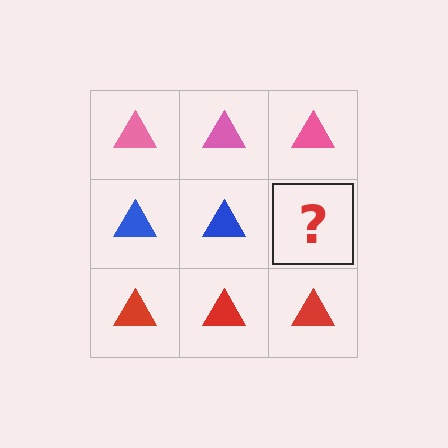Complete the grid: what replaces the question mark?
The question mark should be replaced with a blue triangle.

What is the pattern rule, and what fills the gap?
The rule is that each row has a consistent color. The gap should be filled with a blue triangle.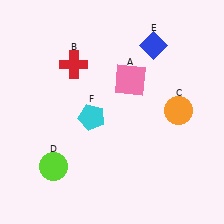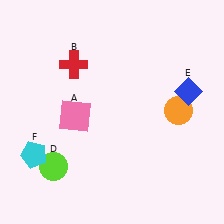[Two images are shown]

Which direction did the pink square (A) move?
The pink square (A) moved left.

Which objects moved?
The objects that moved are: the pink square (A), the blue diamond (E), the cyan pentagon (F).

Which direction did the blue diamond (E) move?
The blue diamond (E) moved down.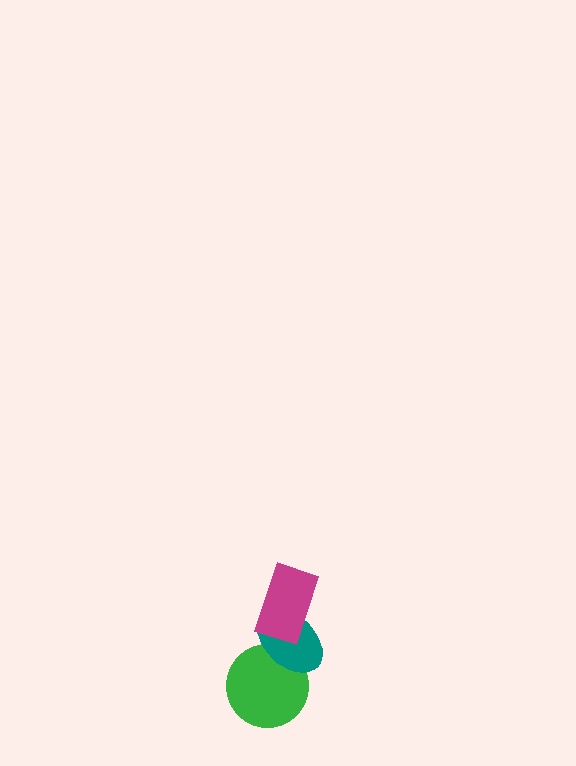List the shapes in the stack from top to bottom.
From top to bottom: the magenta rectangle, the teal ellipse, the green circle.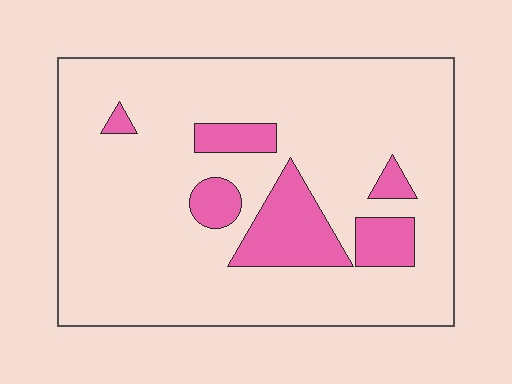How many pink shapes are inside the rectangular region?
6.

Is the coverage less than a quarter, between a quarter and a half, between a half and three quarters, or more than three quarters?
Less than a quarter.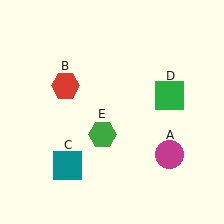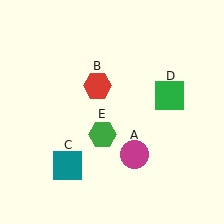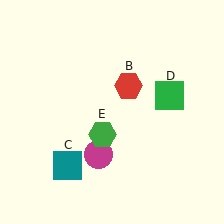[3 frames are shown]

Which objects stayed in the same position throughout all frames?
Teal square (object C) and green square (object D) and green hexagon (object E) remained stationary.